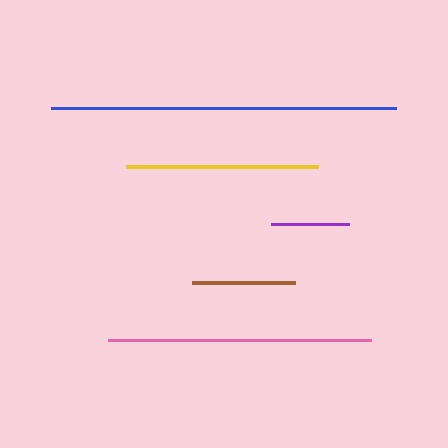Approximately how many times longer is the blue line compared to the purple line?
The blue line is approximately 4.4 times the length of the purple line.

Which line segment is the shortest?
The purple line is the shortest at approximately 78 pixels.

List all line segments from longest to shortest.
From longest to shortest: blue, pink, yellow, brown, purple.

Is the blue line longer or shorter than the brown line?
The blue line is longer than the brown line.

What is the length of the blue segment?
The blue segment is approximately 345 pixels long.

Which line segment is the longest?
The blue line is the longest at approximately 345 pixels.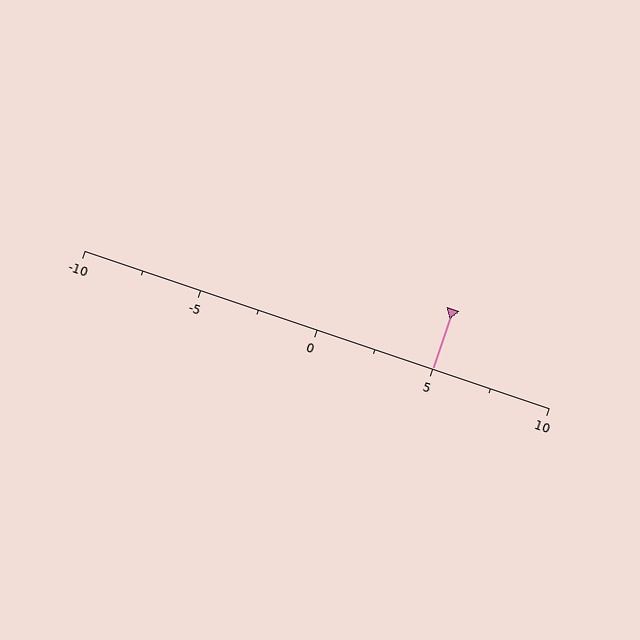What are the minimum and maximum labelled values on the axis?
The axis runs from -10 to 10.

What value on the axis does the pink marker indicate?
The marker indicates approximately 5.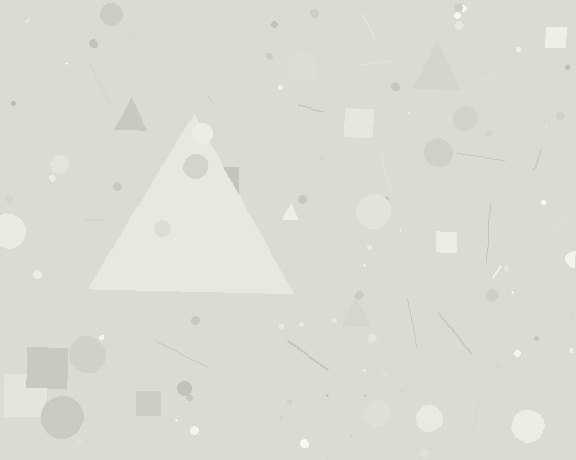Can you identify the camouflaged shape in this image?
The camouflaged shape is a triangle.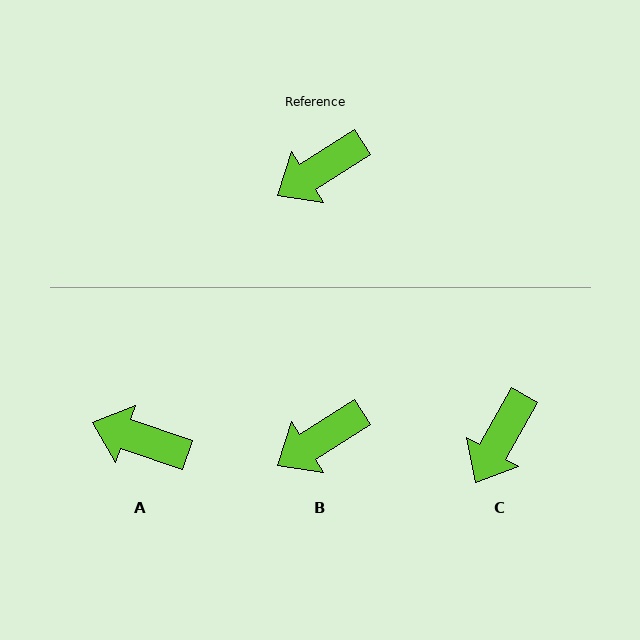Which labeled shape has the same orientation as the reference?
B.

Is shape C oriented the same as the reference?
No, it is off by about 28 degrees.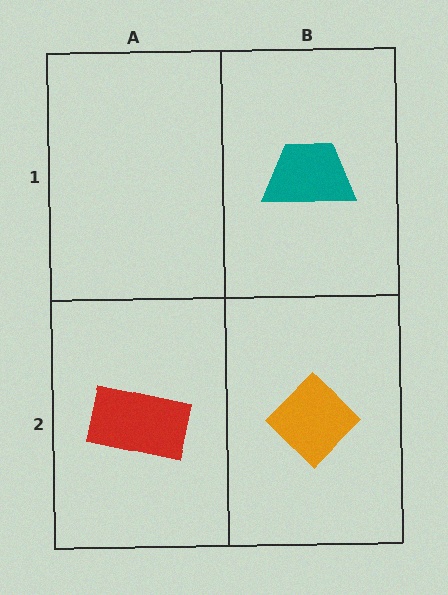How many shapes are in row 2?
2 shapes.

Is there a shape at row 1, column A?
No, that cell is empty.